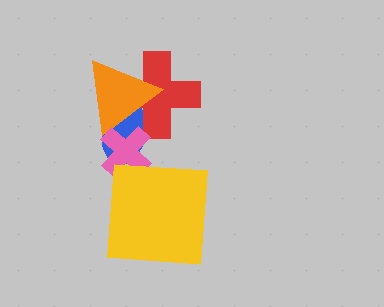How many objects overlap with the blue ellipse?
3 objects overlap with the blue ellipse.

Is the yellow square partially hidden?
No, no other shape covers it.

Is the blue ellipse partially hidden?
Yes, it is partially covered by another shape.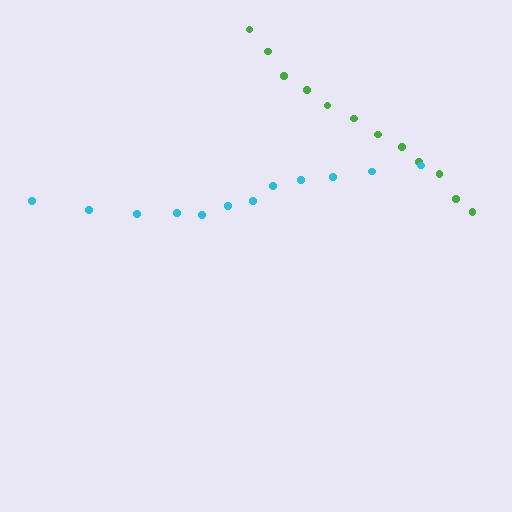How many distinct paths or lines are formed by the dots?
There are 2 distinct paths.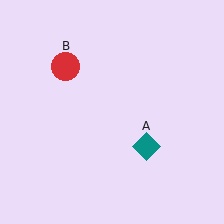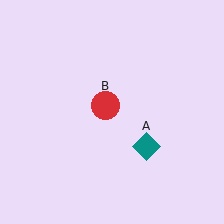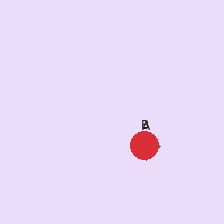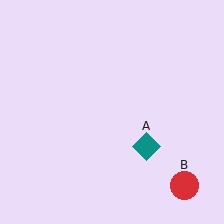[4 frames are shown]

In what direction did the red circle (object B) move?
The red circle (object B) moved down and to the right.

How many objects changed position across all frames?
1 object changed position: red circle (object B).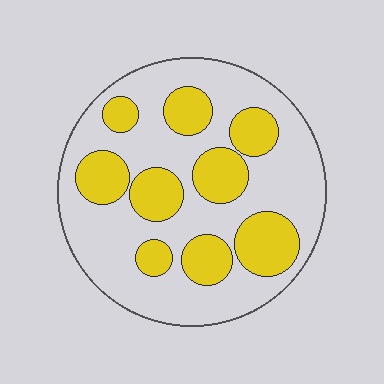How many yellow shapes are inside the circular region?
9.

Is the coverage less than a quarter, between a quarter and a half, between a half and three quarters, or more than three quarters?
Between a quarter and a half.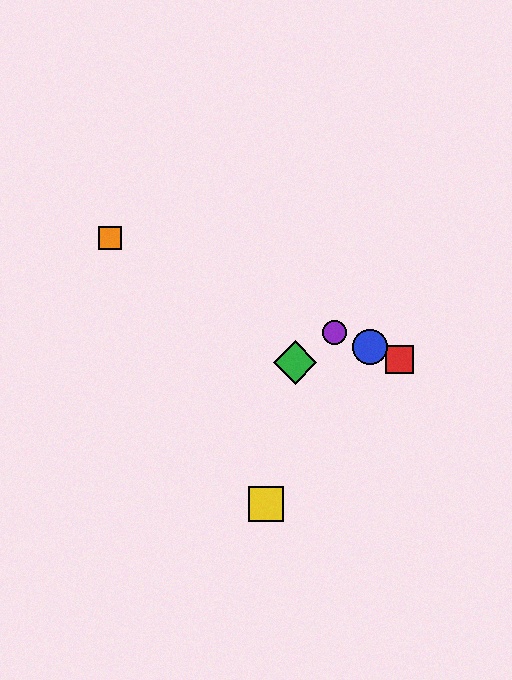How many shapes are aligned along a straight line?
4 shapes (the red square, the blue circle, the purple circle, the orange square) are aligned along a straight line.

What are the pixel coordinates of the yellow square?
The yellow square is at (266, 504).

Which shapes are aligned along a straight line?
The red square, the blue circle, the purple circle, the orange square are aligned along a straight line.